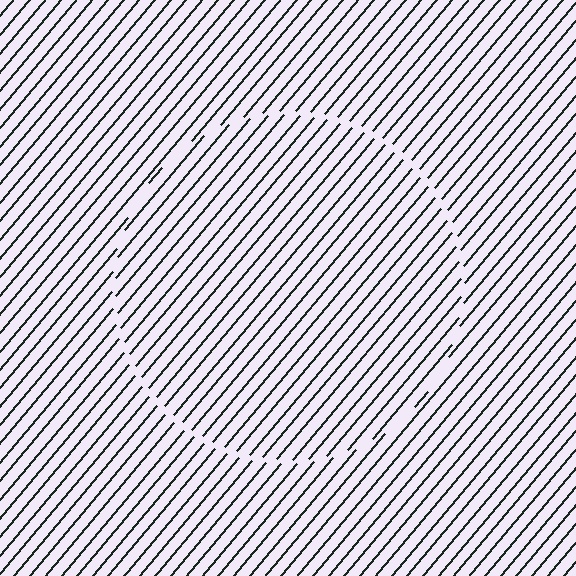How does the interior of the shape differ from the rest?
The interior of the shape contains the same grating, shifted by half a period — the contour is defined by the phase discontinuity where line-ends from the inner and outer gratings abut.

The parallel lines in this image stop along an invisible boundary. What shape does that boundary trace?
An illusory circle. The interior of the shape contains the same grating, shifted by half a period — the contour is defined by the phase discontinuity where line-ends from the inner and outer gratings abut.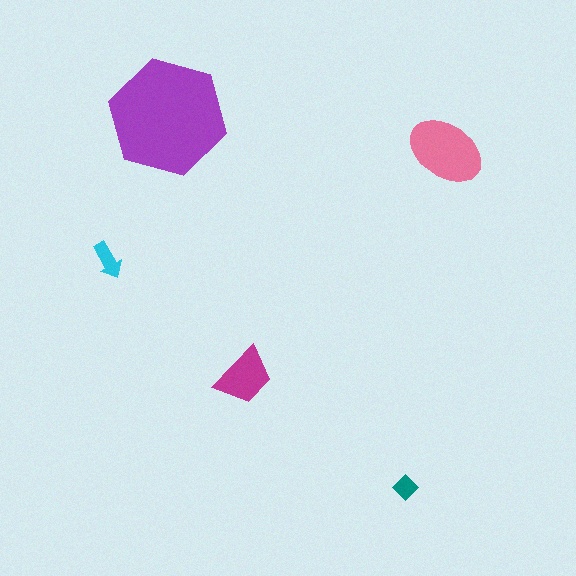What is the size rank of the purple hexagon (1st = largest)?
1st.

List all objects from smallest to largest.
The teal diamond, the cyan arrow, the magenta trapezoid, the pink ellipse, the purple hexagon.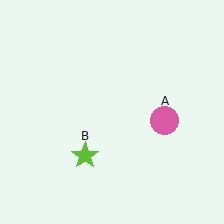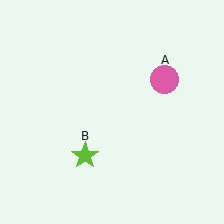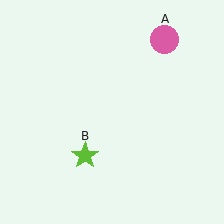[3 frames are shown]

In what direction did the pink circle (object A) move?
The pink circle (object A) moved up.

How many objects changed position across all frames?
1 object changed position: pink circle (object A).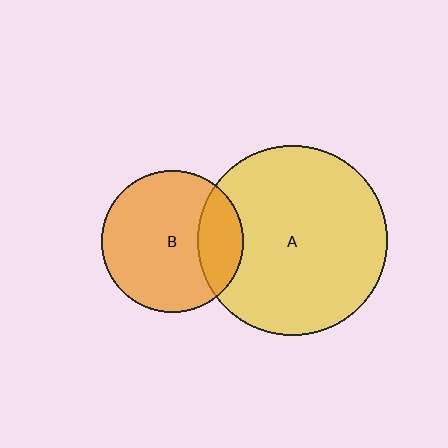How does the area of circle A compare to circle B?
Approximately 1.8 times.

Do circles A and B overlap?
Yes.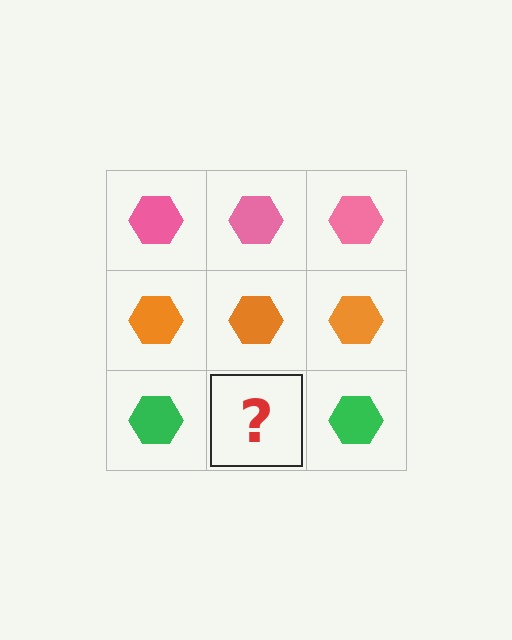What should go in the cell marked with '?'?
The missing cell should contain a green hexagon.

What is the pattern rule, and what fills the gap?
The rule is that each row has a consistent color. The gap should be filled with a green hexagon.